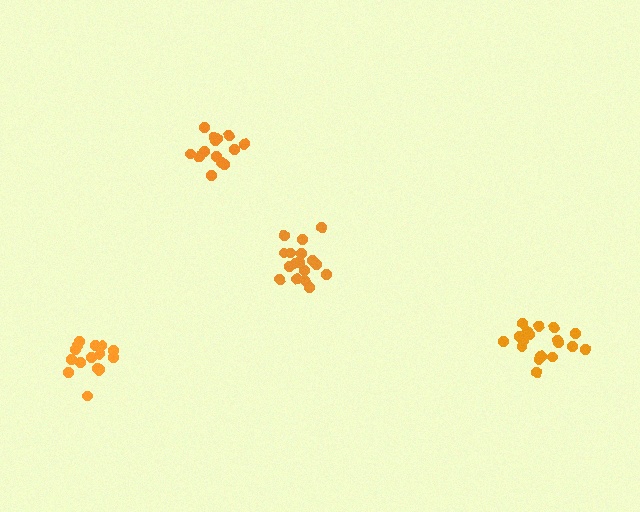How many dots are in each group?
Group 1: 16 dots, Group 2: 19 dots, Group 3: 14 dots, Group 4: 18 dots (67 total).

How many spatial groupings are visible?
There are 4 spatial groupings.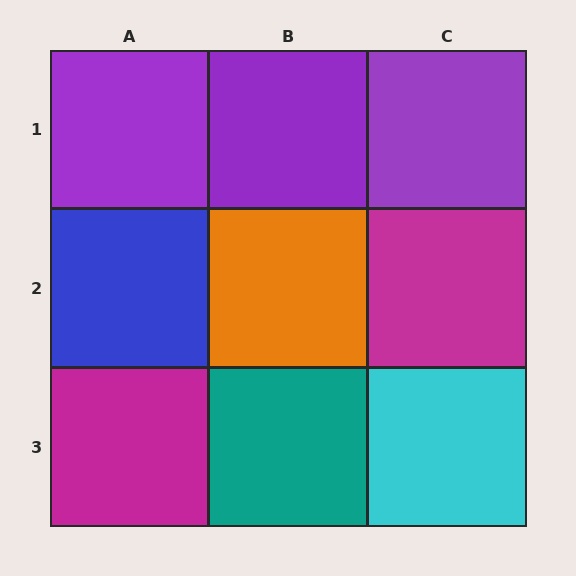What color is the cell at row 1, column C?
Purple.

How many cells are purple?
3 cells are purple.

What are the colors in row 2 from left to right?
Blue, orange, magenta.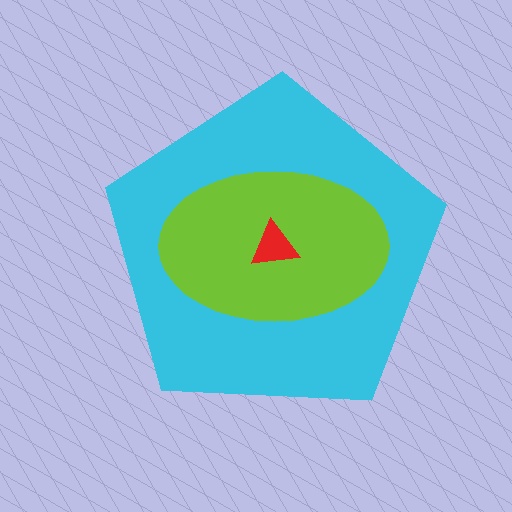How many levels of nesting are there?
3.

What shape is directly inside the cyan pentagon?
The lime ellipse.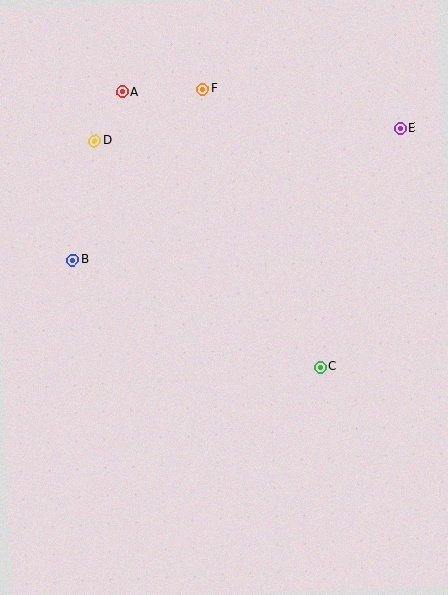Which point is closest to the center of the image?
Point C at (321, 367) is closest to the center.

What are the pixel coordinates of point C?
Point C is at (321, 367).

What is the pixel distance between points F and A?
The distance between F and A is 81 pixels.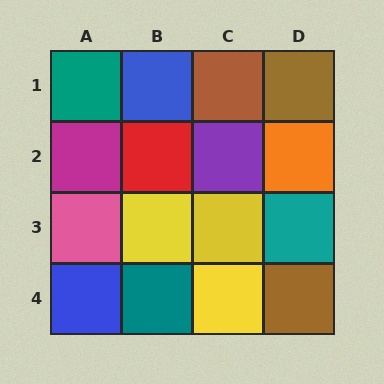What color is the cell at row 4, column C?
Yellow.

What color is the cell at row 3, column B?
Yellow.